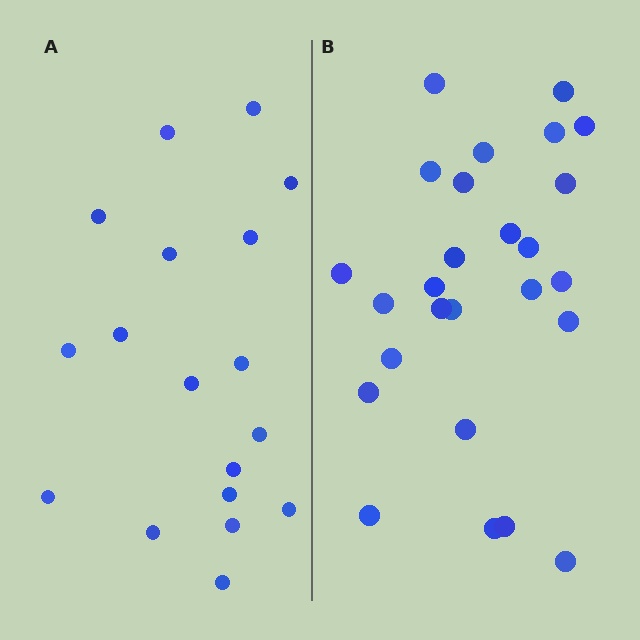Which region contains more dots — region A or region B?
Region B (the right region) has more dots.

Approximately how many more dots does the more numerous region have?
Region B has roughly 8 or so more dots than region A.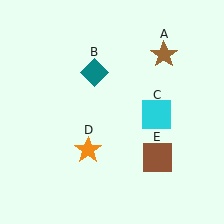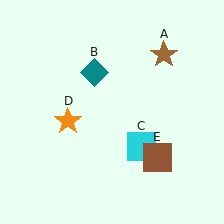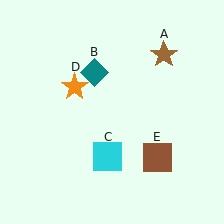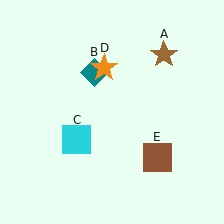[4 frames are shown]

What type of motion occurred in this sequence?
The cyan square (object C), orange star (object D) rotated clockwise around the center of the scene.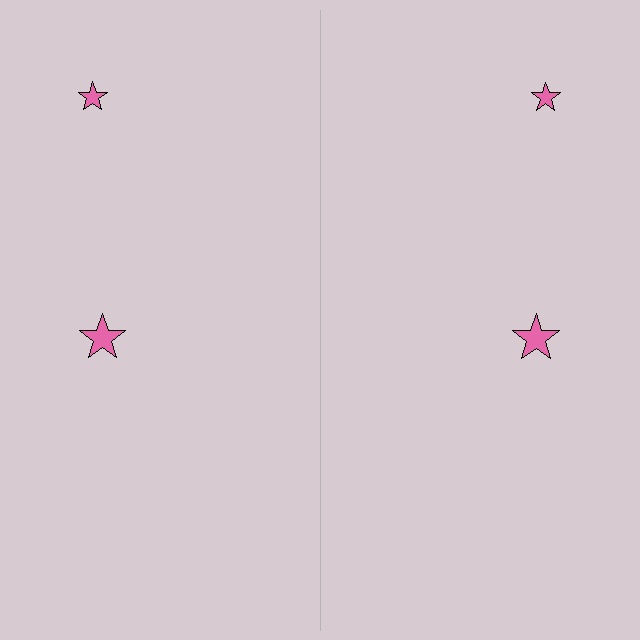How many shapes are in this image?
There are 4 shapes in this image.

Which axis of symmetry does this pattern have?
The pattern has a vertical axis of symmetry running through the center of the image.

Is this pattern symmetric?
Yes, this pattern has bilateral (reflection) symmetry.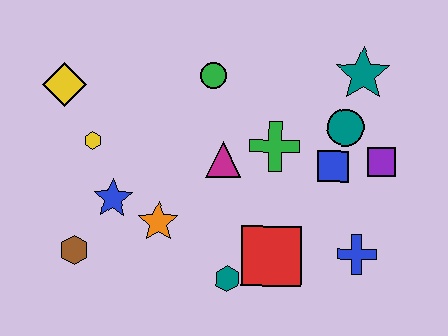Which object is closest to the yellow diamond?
The yellow hexagon is closest to the yellow diamond.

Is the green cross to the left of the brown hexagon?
No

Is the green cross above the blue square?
Yes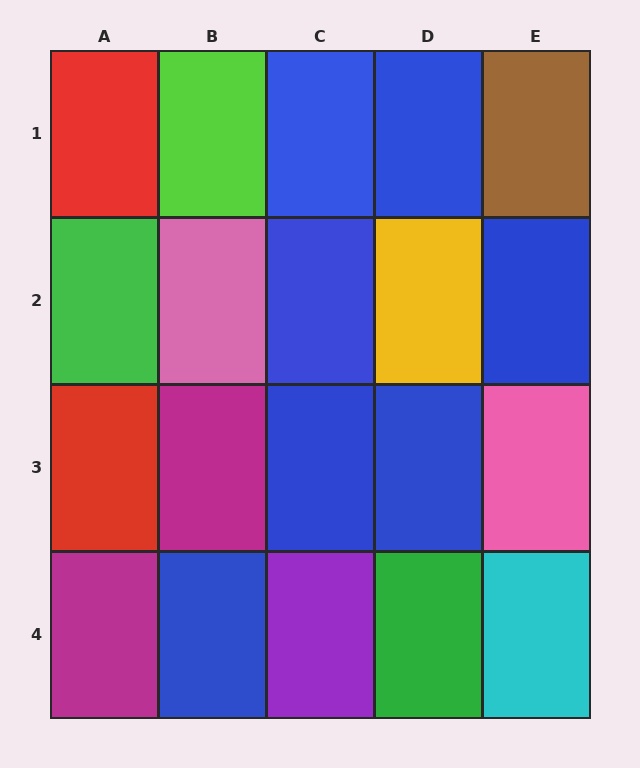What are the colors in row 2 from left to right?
Green, pink, blue, yellow, blue.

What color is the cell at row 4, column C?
Purple.